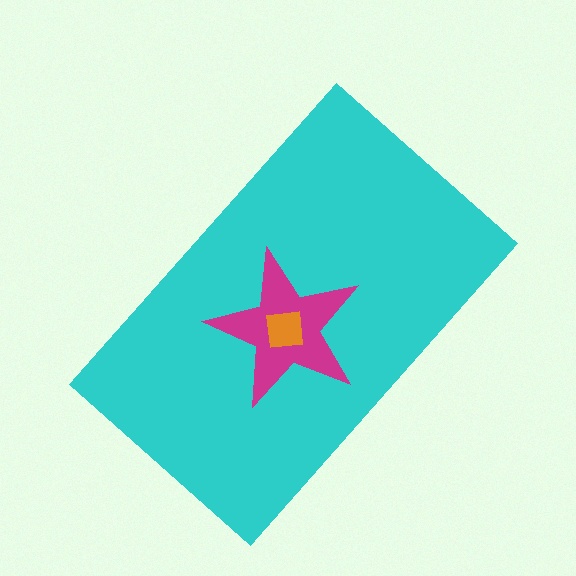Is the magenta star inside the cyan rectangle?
Yes.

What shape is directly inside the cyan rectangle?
The magenta star.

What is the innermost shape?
The orange square.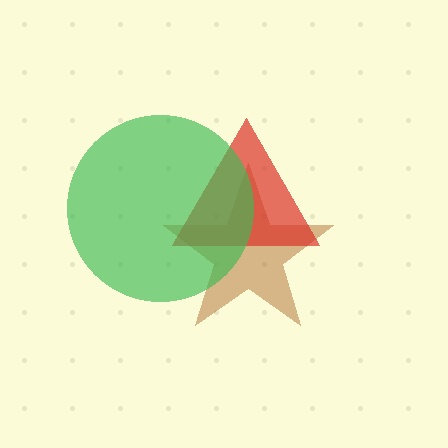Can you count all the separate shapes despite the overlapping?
Yes, there are 3 separate shapes.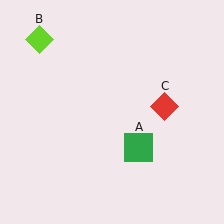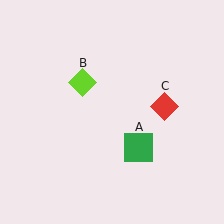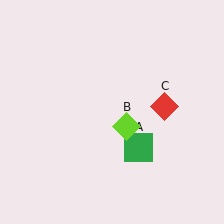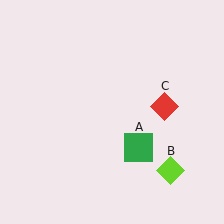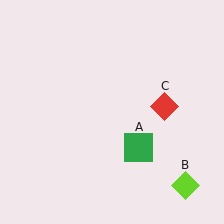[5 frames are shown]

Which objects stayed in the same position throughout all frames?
Green square (object A) and red diamond (object C) remained stationary.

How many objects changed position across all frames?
1 object changed position: lime diamond (object B).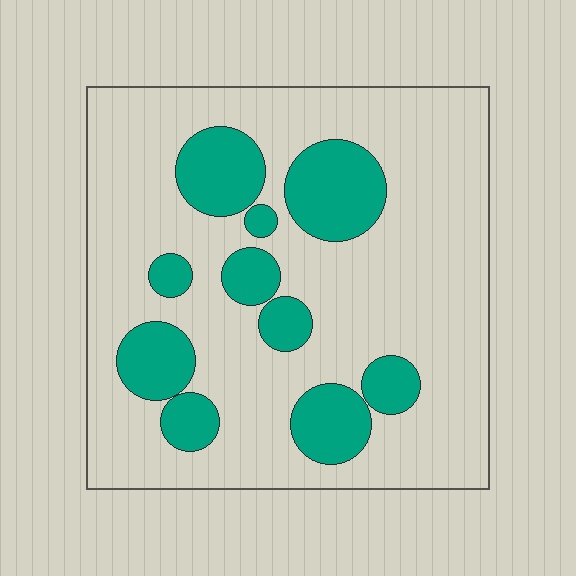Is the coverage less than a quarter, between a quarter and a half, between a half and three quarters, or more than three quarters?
Less than a quarter.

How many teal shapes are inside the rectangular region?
10.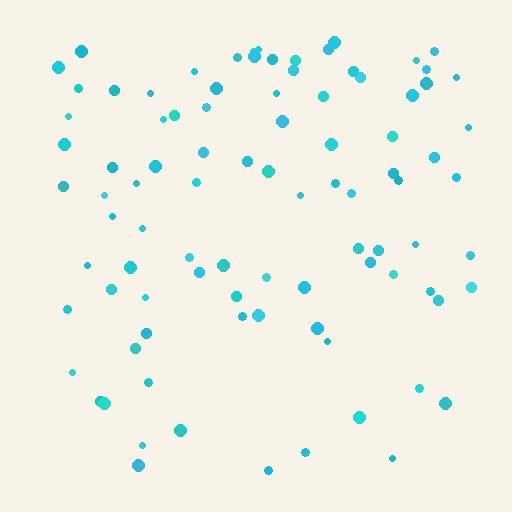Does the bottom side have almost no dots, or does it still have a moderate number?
Still a moderate number, just noticeably fewer than the top.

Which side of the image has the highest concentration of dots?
The top.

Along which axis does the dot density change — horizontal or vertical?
Vertical.